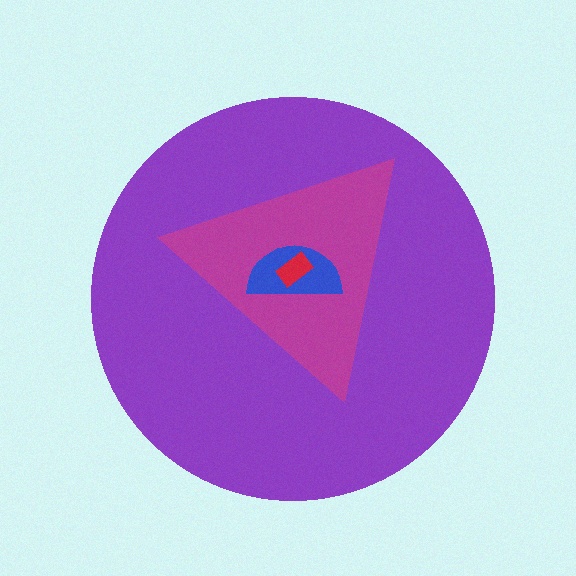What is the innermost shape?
The red rectangle.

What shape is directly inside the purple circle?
The magenta triangle.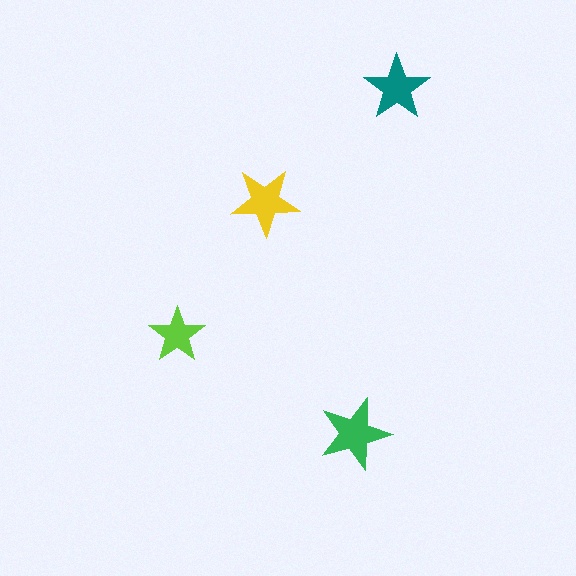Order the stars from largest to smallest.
the green one, the yellow one, the teal one, the lime one.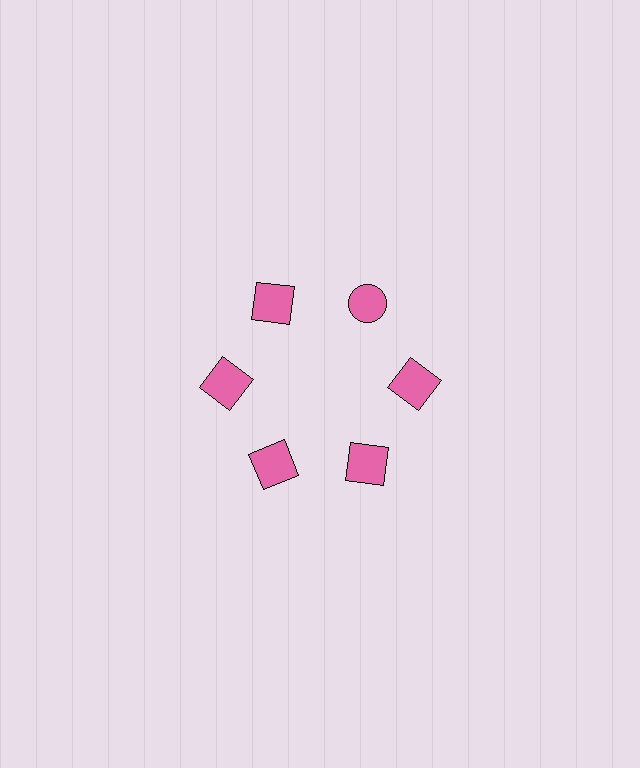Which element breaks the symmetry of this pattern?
The pink circle at roughly the 1 o'clock position breaks the symmetry. All other shapes are pink squares.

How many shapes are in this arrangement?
There are 6 shapes arranged in a ring pattern.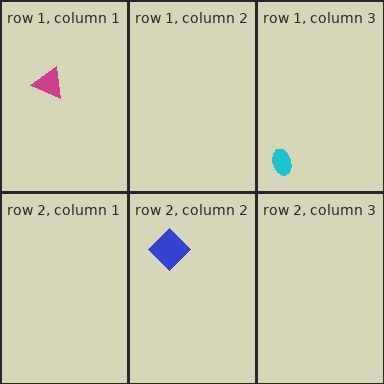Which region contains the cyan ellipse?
The row 1, column 3 region.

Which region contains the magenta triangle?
The row 1, column 1 region.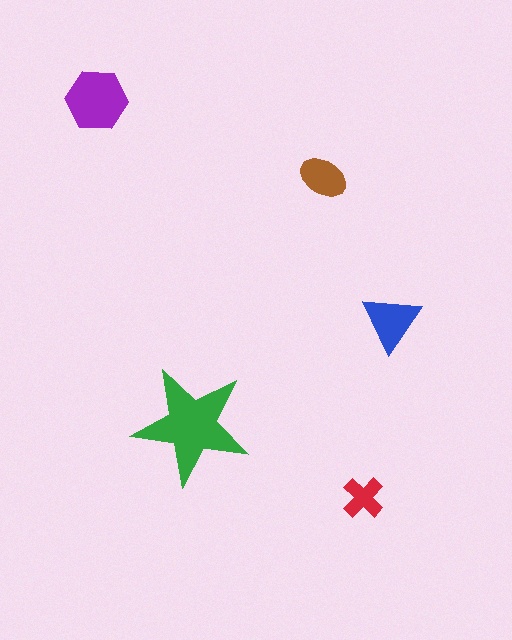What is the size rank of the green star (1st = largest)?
1st.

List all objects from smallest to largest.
The red cross, the brown ellipse, the blue triangle, the purple hexagon, the green star.